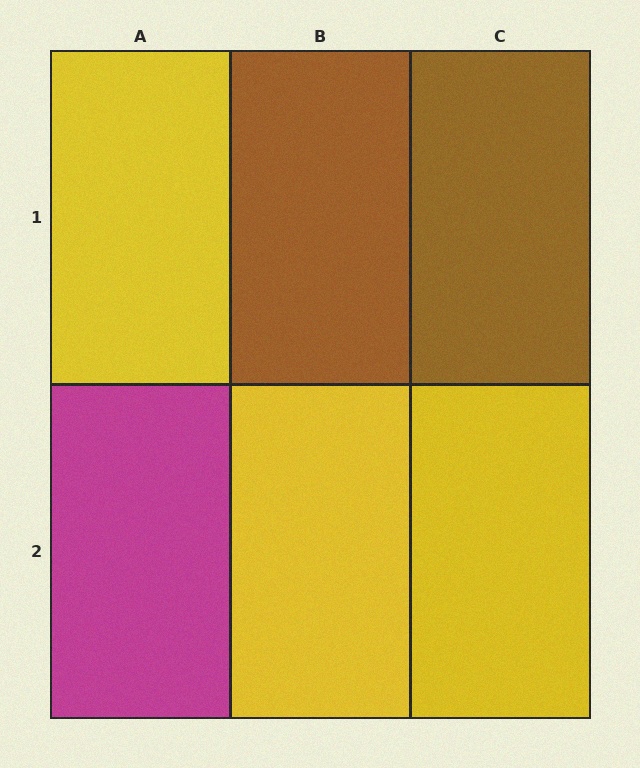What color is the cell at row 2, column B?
Yellow.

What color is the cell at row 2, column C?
Yellow.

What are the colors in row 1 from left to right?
Yellow, brown, brown.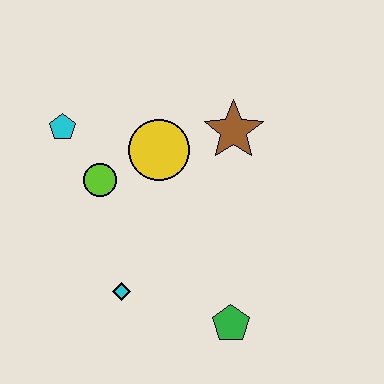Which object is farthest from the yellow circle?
The green pentagon is farthest from the yellow circle.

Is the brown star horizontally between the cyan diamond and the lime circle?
No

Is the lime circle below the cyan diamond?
No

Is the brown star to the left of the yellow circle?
No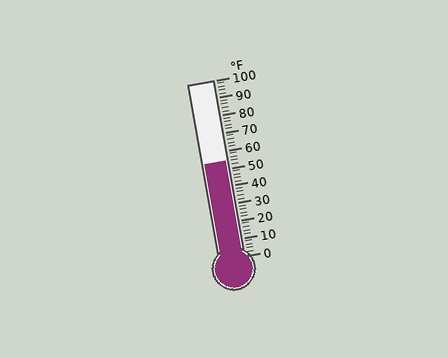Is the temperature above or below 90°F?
The temperature is below 90°F.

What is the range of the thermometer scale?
The thermometer scale ranges from 0°F to 100°F.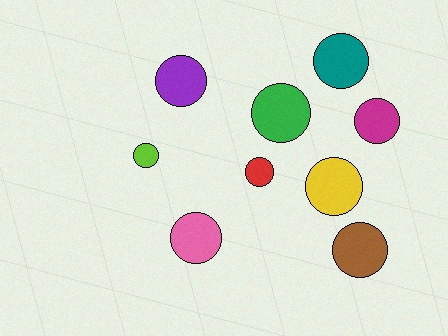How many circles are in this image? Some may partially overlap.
There are 9 circles.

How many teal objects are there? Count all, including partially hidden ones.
There is 1 teal object.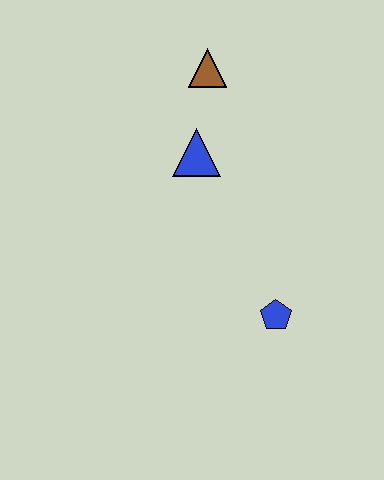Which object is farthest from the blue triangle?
The blue pentagon is farthest from the blue triangle.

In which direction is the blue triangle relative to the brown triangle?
The blue triangle is below the brown triangle.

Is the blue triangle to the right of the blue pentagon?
No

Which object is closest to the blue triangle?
The brown triangle is closest to the blue triangle.